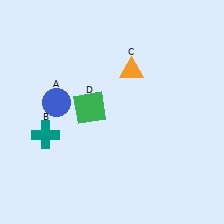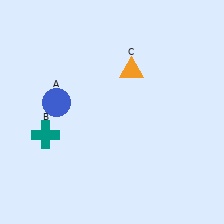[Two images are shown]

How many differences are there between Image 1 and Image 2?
There is 1 difference between the two images.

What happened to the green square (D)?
The green square (D) was removed in Image 2. It was in the top-left area of Image 1.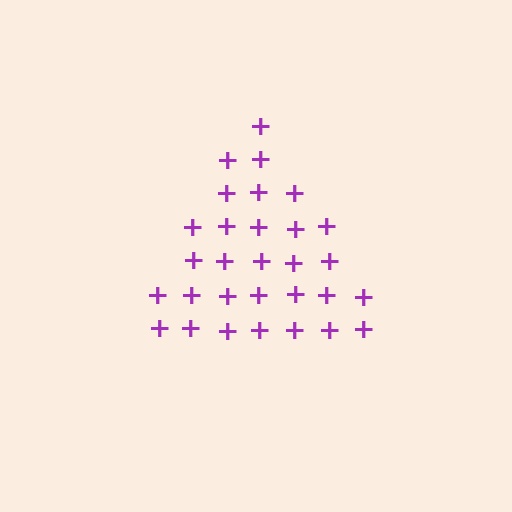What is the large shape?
The large shape is a triangle.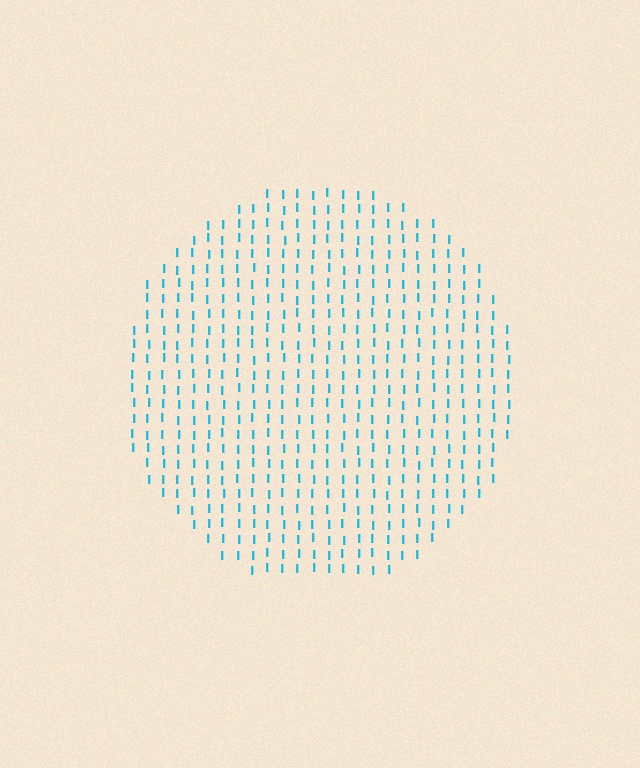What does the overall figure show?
The overall figure shows a circle.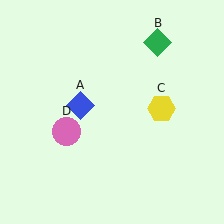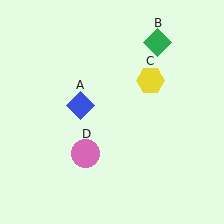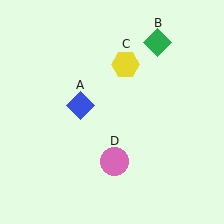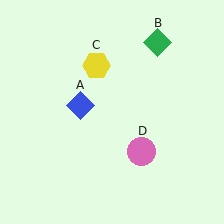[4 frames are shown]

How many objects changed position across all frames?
2 objects changed position: yellow hexagon (object C), pink circle (object D).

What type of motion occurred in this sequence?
The yellow hexagon (object C), pink circle (object D) rotated counterclockwise around the center of the scene.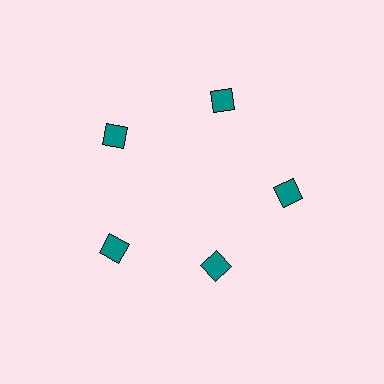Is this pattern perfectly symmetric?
No. The 5 teal squares are arranged in a ring, but one element near the 5 o'clock position is pulled inward toward the center, breaking the 5-fold rotational symmetry.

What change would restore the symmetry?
The symmetry would be restored by moving it outward, back onto the ring so that all 5 squares sit at equal angles and equal distance from the center.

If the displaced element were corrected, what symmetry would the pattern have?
It would have 5-fold rotational symmetry — the pattern would map onto itself every 72 degrees.